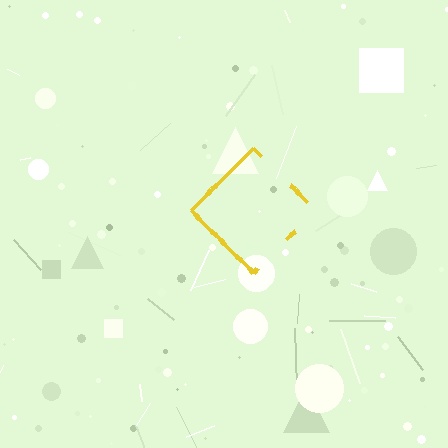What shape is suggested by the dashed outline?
The dashed outline suggests a diamond.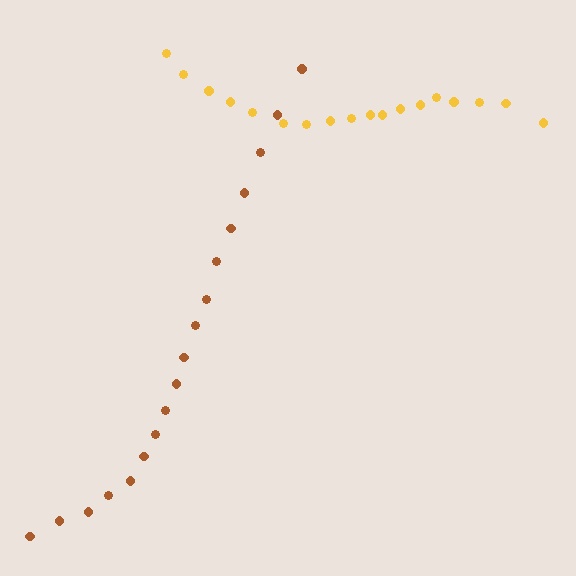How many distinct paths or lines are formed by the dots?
There are 2 distinct paths.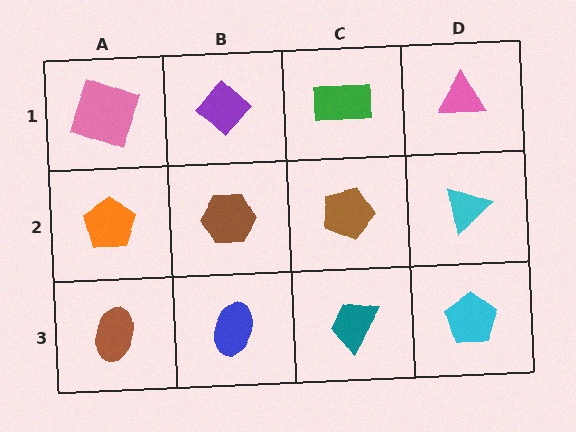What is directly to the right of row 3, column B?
A teal trapezoid.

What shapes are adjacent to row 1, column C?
A brown pentagon (row 2, column C), a purple diamond (row 1, column B), a pink triangle (row 1, column D).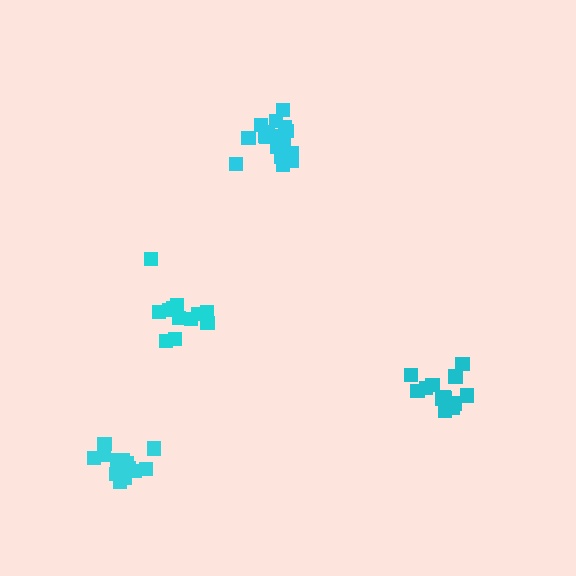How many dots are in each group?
Group 1: 13 dots, Group 2: 14 dots, Group 3: 18 dots, Group 4: 13 dots (58 total).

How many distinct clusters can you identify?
There are 4 distinct clusters.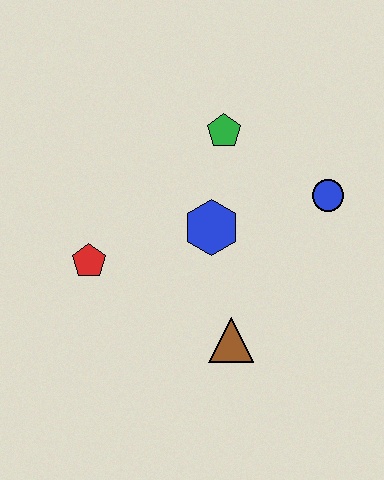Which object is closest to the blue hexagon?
The green pentagon is closest to the blue hexagon.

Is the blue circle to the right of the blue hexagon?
Yes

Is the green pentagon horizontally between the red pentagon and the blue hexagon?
No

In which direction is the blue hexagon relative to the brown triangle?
The blue hexagon is above the brown triangle.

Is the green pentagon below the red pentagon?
No